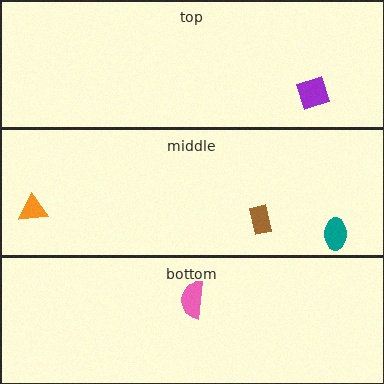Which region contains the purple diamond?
The top region.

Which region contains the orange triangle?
The middle region.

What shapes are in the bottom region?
The pink semicircle.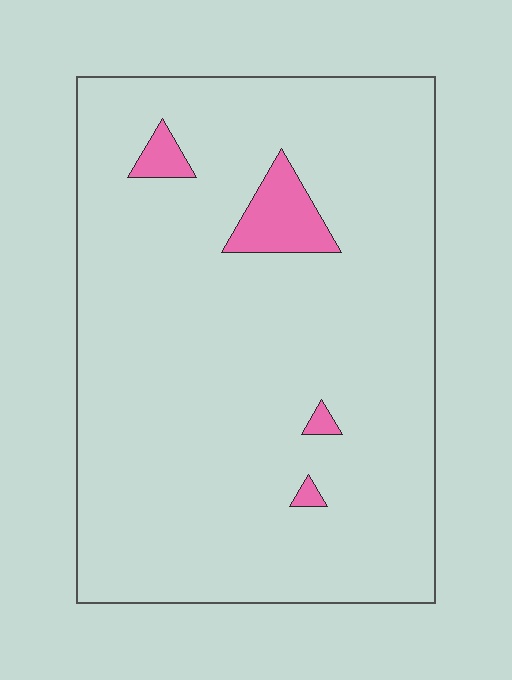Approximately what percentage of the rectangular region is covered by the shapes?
Approximately 5%.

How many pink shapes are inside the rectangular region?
4.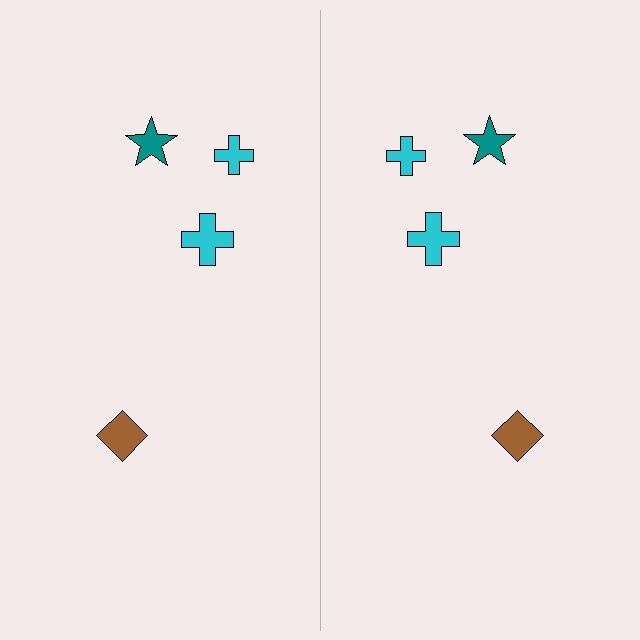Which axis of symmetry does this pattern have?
The pattern has a vertical axis of symmetry running through the center of the image.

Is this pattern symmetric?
Yes, this pattern has bilateral (reflection) symmetry.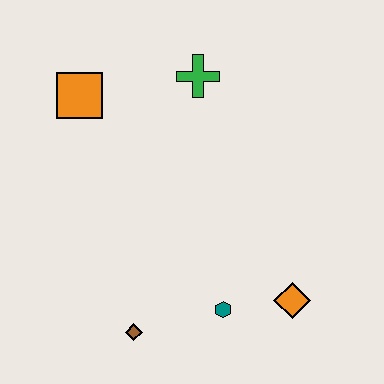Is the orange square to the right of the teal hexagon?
No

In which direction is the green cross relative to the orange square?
The green cross is to the right of the orange square.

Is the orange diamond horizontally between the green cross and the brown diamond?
No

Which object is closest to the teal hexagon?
The orange diamond is closest to the teal hexagon.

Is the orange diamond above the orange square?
No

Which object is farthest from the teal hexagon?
The orange square is farthest from the teal hexagon.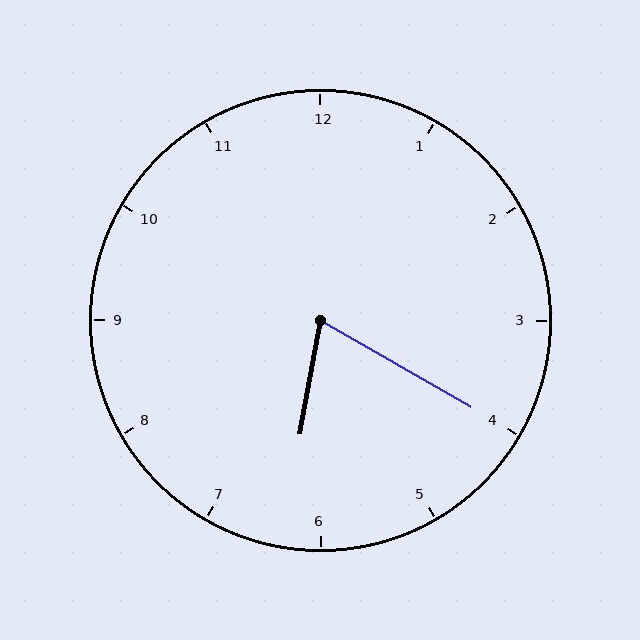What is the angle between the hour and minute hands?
Approximately 70 degrees.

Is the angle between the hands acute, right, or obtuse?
It is acute.